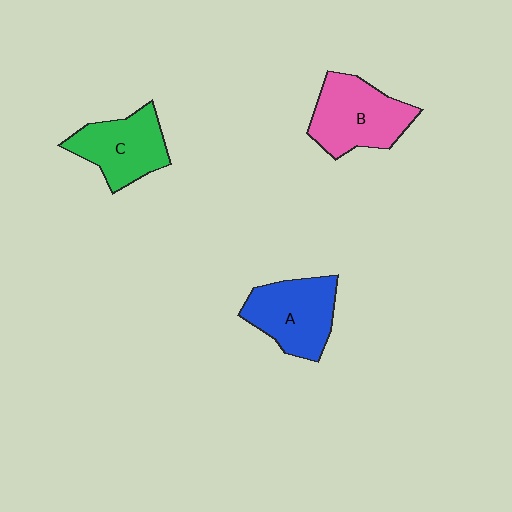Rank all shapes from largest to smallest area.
From largest to smallest: B (pink), A (blue), C (green).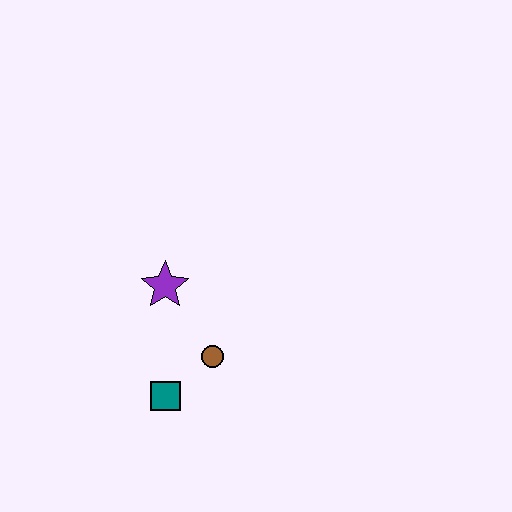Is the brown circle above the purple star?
No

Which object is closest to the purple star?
The brown circle is closest to the purple star.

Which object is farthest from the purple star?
The teal square is farthest from the purple star.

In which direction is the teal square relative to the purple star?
The teal square is below the purple star.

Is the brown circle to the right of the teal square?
Yes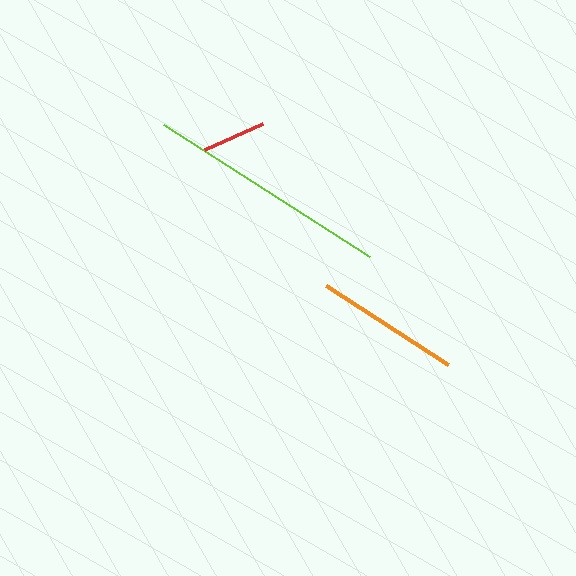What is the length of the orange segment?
The orange segment is approximately 145 pixels long.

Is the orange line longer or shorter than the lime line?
The lime line is longer than the orange line.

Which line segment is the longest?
The lime line is the longest at approximately 244 pixels.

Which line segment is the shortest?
The red line is the shortest at approximately 64 pixels.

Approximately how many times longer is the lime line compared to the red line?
The lime line is approximately 3.8 times the length of the red line.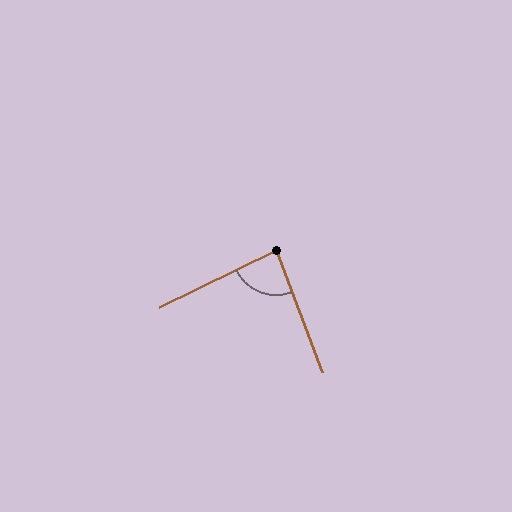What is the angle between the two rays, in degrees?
Approximately 85 degrees.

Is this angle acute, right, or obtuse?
It is acute.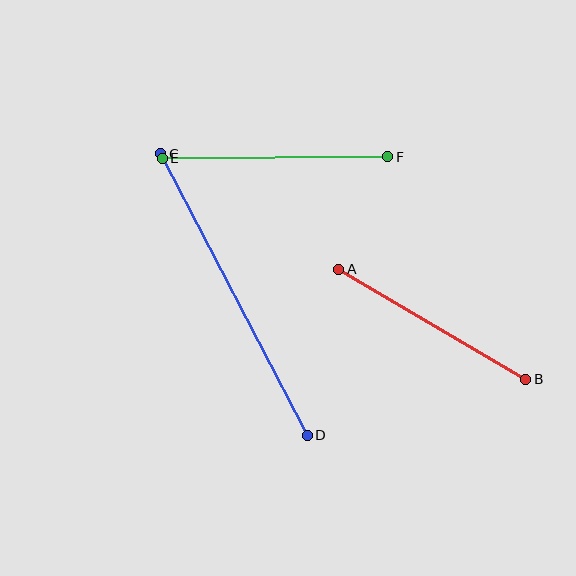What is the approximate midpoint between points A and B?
The midpoint is at approximately (432, 324) pixels.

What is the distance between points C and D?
The distance is approximately 317 pixels.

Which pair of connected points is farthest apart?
Points C and D are farthest apart.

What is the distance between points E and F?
The distance is approximately 225 pixels.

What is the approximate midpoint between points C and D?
The midpoint is at approximately (234, 294) pixels.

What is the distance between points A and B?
The distance is approximately 217 pixels.